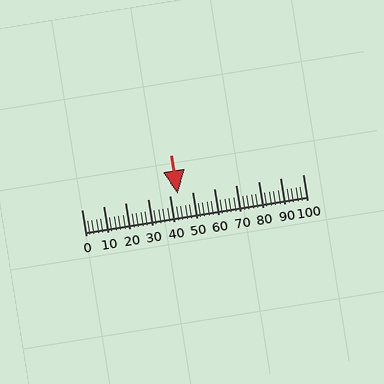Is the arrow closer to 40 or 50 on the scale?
The arrow is closer to 40.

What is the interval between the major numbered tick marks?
The major tick marks are spaced 10 units apart.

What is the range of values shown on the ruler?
The ruler shows values from 0 to 100.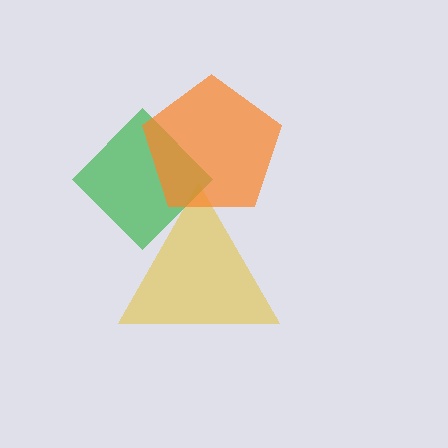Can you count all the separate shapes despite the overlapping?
Yes, there are 3 separate shapes.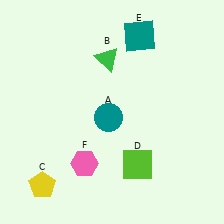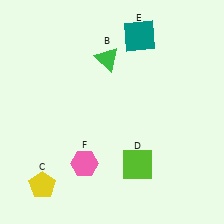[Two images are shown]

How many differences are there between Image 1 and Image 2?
There is 1 difference between the two images.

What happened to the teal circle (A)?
The teal circle (A) was removed in Image 2. It was in the bottom-left area of Image 1.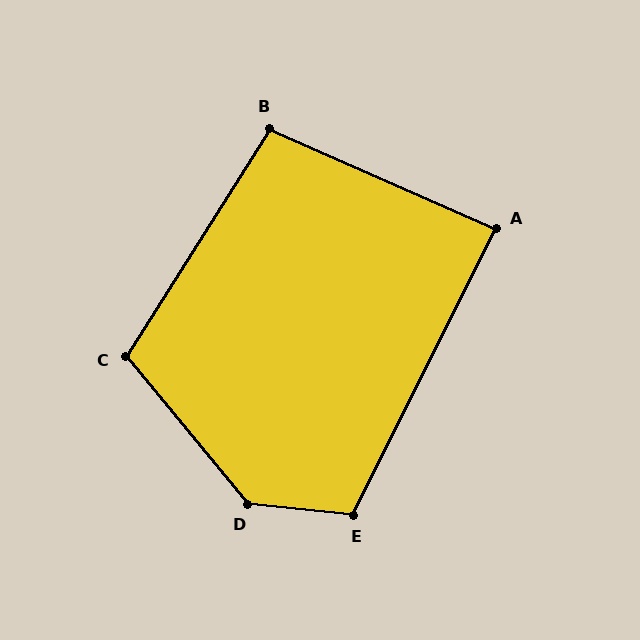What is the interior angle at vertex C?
Approximately 108 degrees (obtuse).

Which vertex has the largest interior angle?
D, at approximately 136 degrees.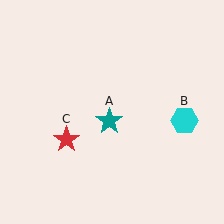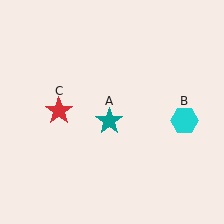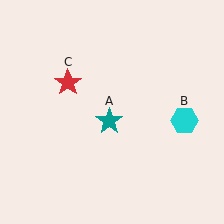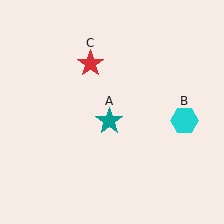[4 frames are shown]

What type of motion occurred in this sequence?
The red star (object C) rotated clockwise around the center of the scene.